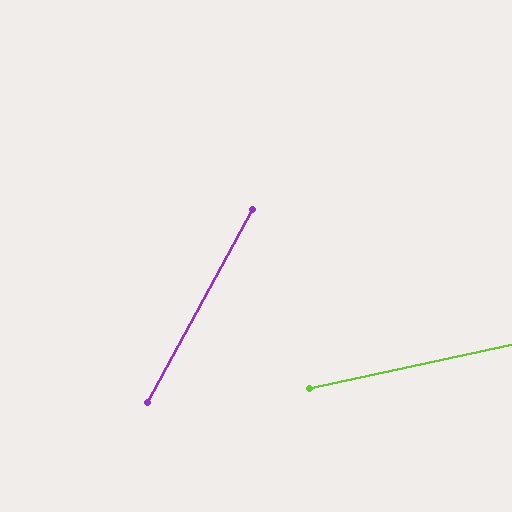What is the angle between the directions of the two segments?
Approximately 49 degrees.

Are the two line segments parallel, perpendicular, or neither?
Neither parallel nor perpendicular — they differ by about 49°.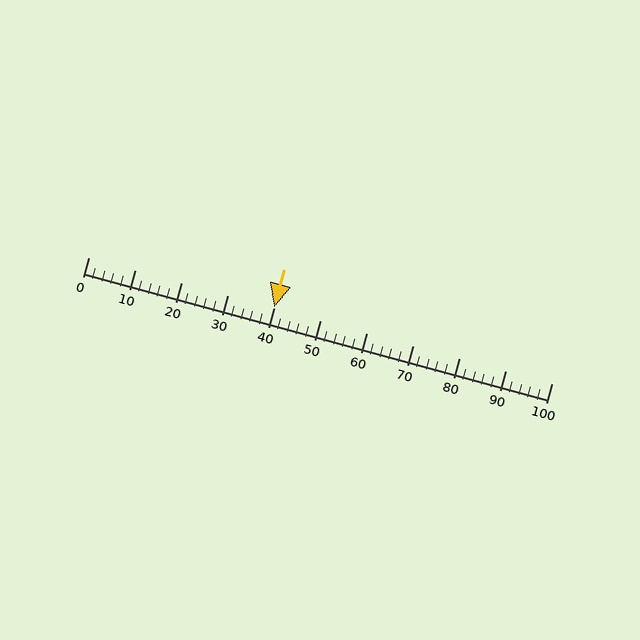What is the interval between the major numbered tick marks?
The major tick marks are spaced 10 units apart.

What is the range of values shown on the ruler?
The ruler shows values from 0 to 100.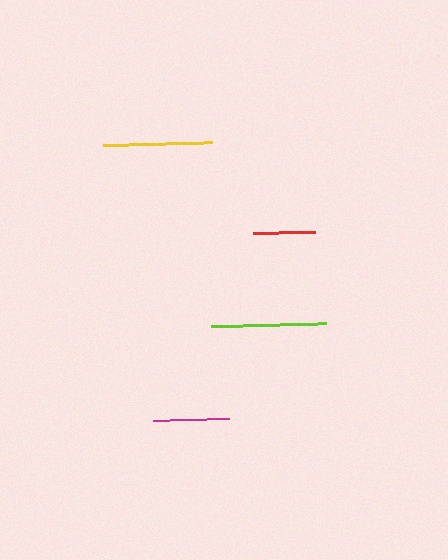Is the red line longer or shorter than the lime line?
The lime line is longer than the red line.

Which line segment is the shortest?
The red line is the shortest at approximately 62 pixels.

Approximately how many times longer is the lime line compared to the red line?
The lime line is approximately 1.9 times the length of the red line.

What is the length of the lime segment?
The lime segment is approximately 115 pixels long.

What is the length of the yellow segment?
The yellow segment is approximately 109 pixels long.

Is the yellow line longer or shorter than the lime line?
The lime line is longer than the yellow line.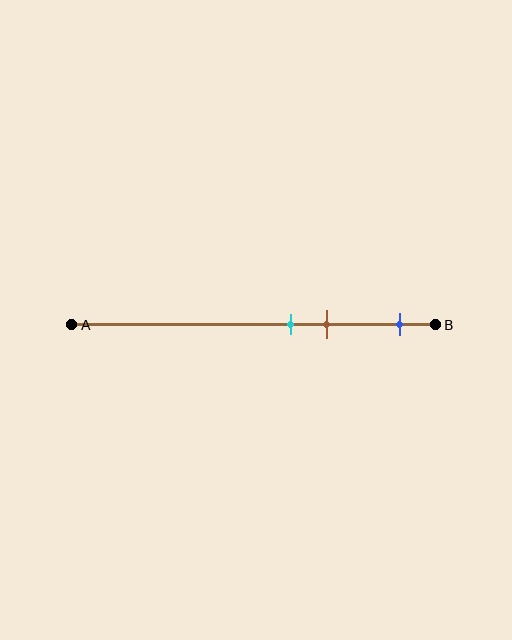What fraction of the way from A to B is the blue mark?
The blue mark is approximately 90% (0.9) of the way from A to B.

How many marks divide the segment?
There are 3 marks dividing the segment.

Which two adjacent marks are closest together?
The cyan and brown marks are the closest adjacent pair.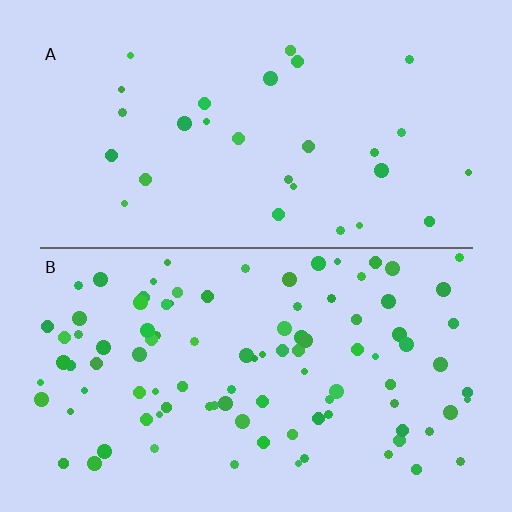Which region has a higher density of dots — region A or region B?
B (the bottom).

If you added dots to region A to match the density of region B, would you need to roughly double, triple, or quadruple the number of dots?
Approximately triple.